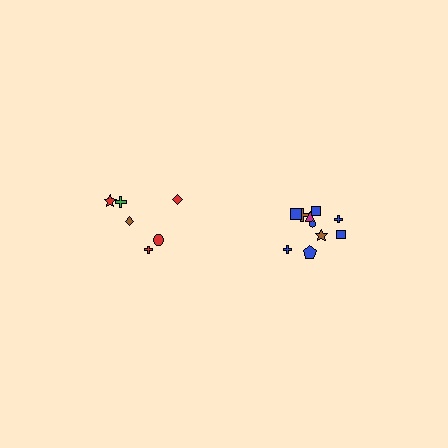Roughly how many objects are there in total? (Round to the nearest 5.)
Roughly 15 objects in total.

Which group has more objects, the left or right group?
The right group.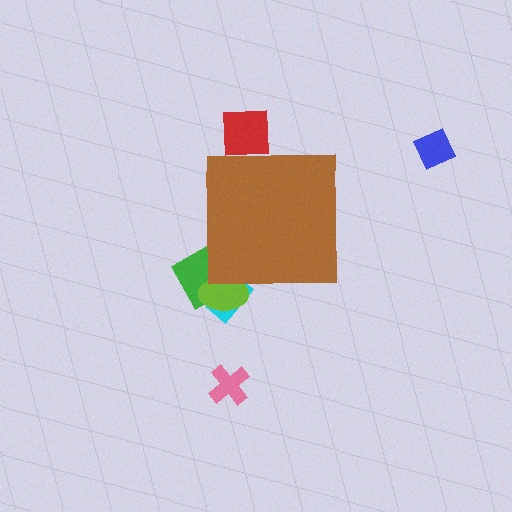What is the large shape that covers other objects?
A brown square.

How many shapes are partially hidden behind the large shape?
4 shapes are partially hidden.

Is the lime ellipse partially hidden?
Yes, the lime ellipse is partially hidden behind the brown square.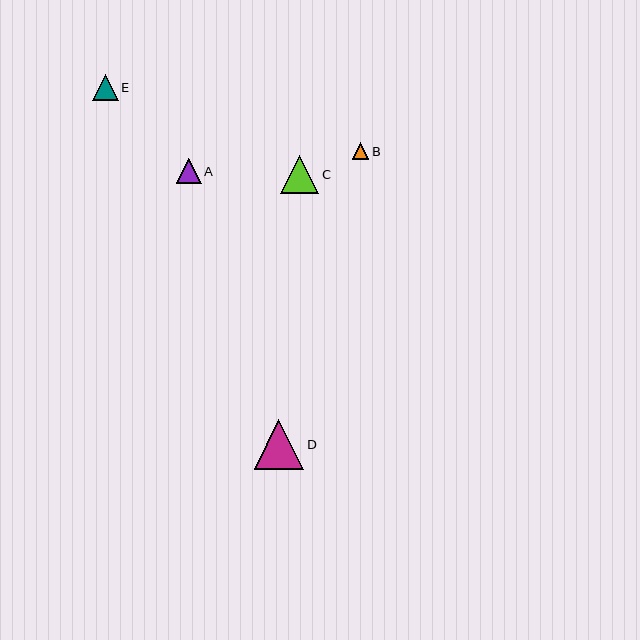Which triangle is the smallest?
Triangle B is the smallest with a size of approximately 17 pixels.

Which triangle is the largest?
Triangle D is the largest with a size of approximately 49 pixels.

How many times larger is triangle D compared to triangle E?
Triangle D is approximately 1.9 times the size of triangle E.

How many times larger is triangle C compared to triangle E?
Triangle C is approximately 1.5 times the size of triangle E.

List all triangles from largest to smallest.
From largest to smallest: D, C, E, A, B.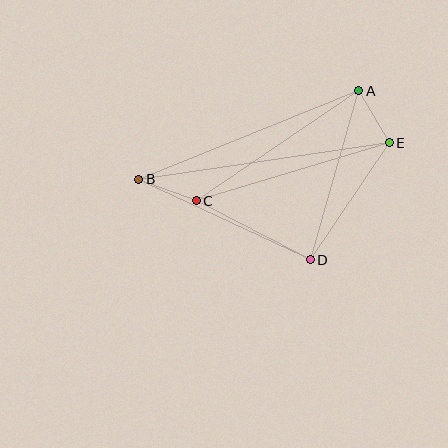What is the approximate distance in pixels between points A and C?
The distance between A and C is approximately 196 pixels.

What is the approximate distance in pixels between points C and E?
The distance between C and E is approximately 201 pixels.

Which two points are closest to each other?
Points A and E are closest to each other.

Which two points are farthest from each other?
Points B and E are farthest from each other.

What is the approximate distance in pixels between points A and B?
The distance between A and B is approximately 237 pixels.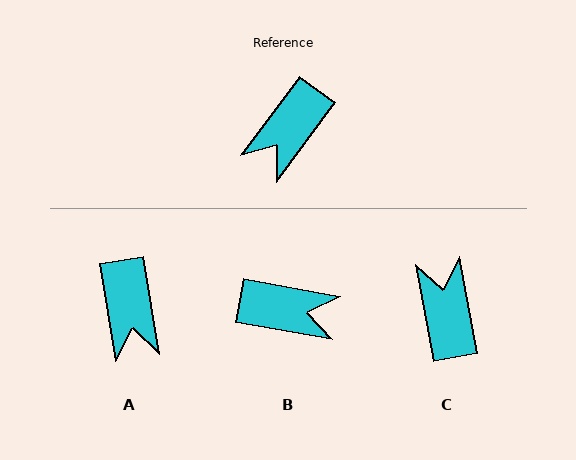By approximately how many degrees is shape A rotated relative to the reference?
Approximately 46 degrees counter-clockwise.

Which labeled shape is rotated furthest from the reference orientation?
C, about 133 degrees away.